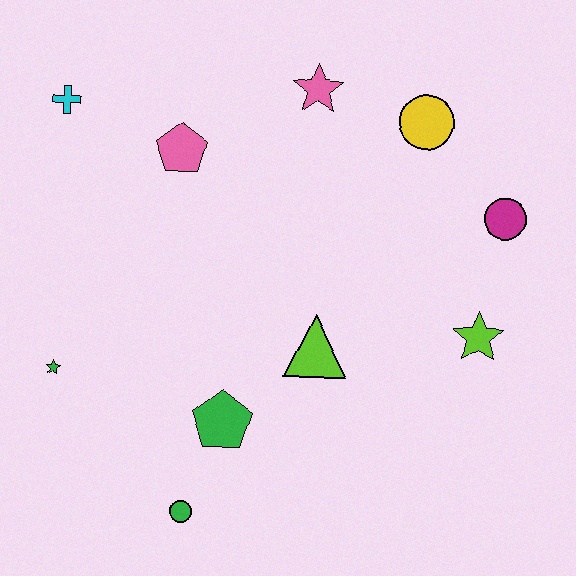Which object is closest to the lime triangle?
The green pentagon is closest to the lime triangle.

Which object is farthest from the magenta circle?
The green star is farthest from the magenta circle.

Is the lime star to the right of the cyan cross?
Yes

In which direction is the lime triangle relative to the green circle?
The lime triangle is above the green circle.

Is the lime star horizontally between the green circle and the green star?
No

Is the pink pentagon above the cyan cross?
No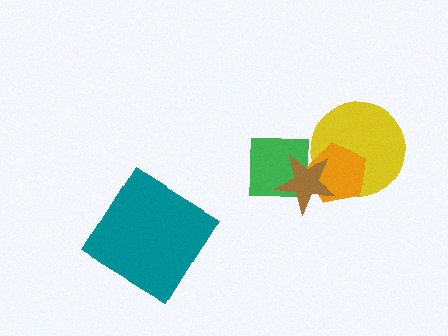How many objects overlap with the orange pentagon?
2 objects overlap with the orange pentagon.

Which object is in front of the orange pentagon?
The brown star is in front of the orange pentagon.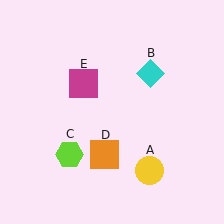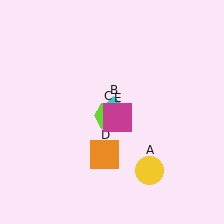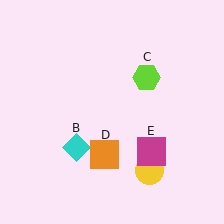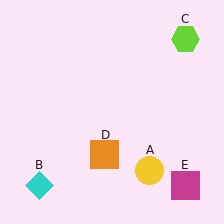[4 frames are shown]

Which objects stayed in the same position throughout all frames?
Yellow circle (object A) and orange square (object D) remained stationary.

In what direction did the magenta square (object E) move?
The magenta square (object E) moved down and to the right.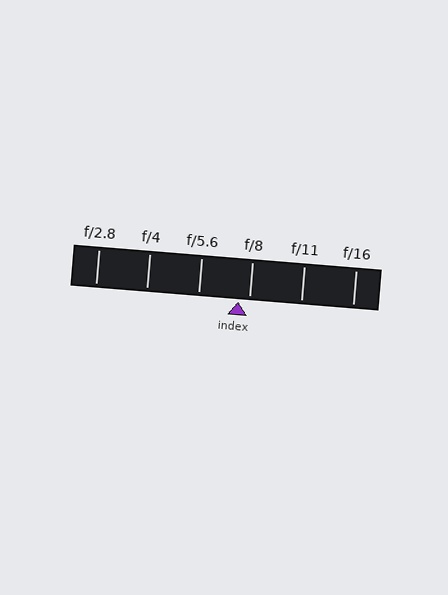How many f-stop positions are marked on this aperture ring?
There are 6 f-stop positions marked.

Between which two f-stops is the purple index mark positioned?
The index mark is between f/5.6 and f/8.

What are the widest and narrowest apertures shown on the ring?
The widest aperture shown is f/2.8 and the narrowest is f/16.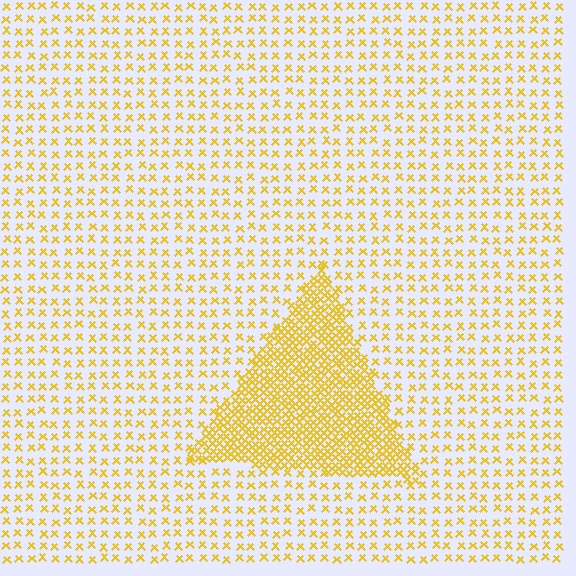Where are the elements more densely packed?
The elements are more densely packed inside the triangle boundary.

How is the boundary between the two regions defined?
The boundary is defined by a change in element density (approximately 2.9x ratio). All elements are the same color, size, and shape.